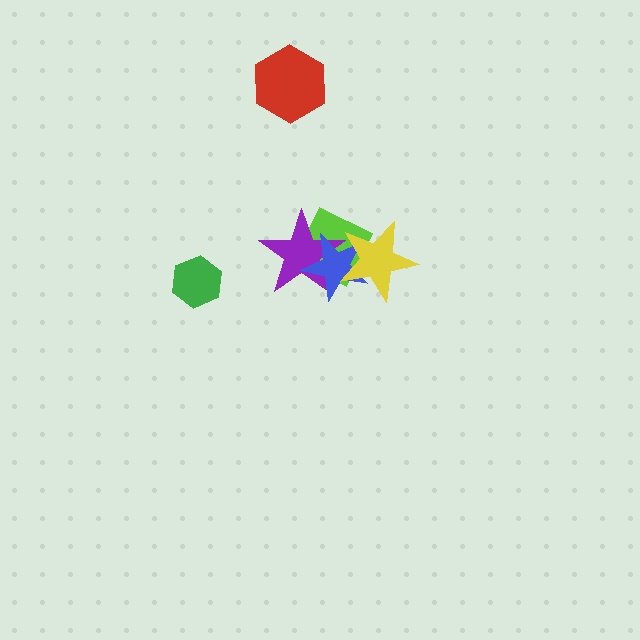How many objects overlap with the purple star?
3 objects overlap with the purple star.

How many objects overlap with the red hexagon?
0 objects overlap with the red hexagon.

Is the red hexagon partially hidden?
No, no other shape covers it.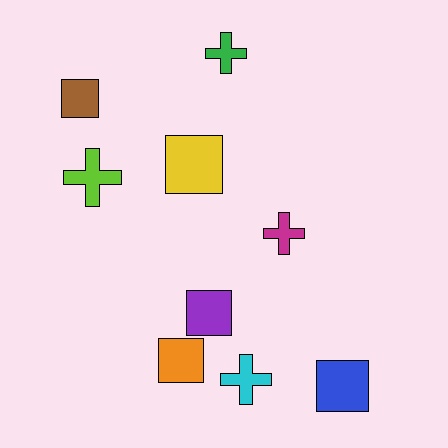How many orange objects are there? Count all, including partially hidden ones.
There is 1 orange object.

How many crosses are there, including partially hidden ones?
There are 4 crosses.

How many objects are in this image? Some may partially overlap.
There are 9 objects.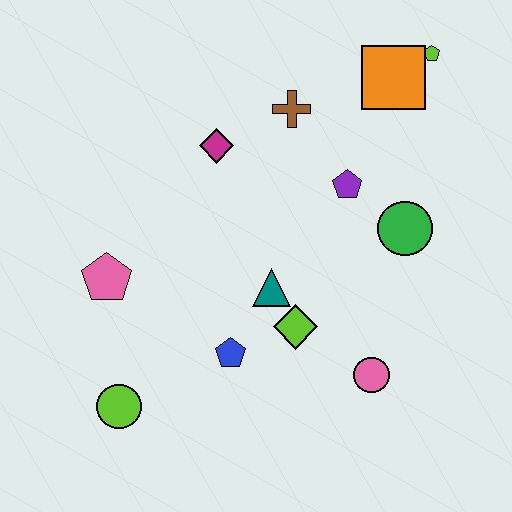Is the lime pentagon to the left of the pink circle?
No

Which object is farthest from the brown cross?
The lime circle is farthest from the brown cross.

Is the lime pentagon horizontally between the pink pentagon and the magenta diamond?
No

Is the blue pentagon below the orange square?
Yes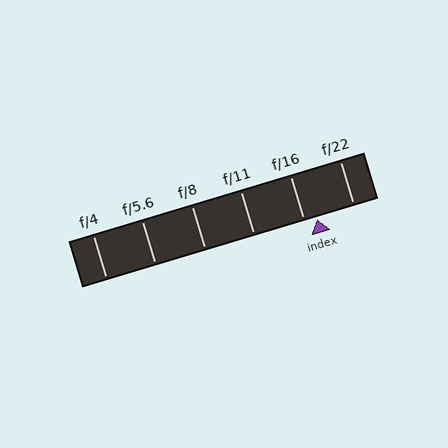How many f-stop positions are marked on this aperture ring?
There are 6 f-stop positions marked.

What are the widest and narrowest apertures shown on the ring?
The widest aperture shown is f/4 and the narrowest is f/22.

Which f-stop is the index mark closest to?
The index mark is closest to f/16.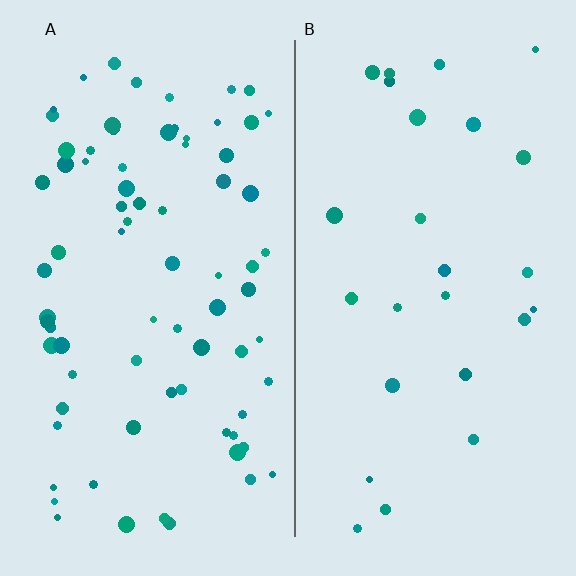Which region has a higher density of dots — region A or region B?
A (the left).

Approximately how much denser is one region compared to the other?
Approximately 3.0× — region A over region B.